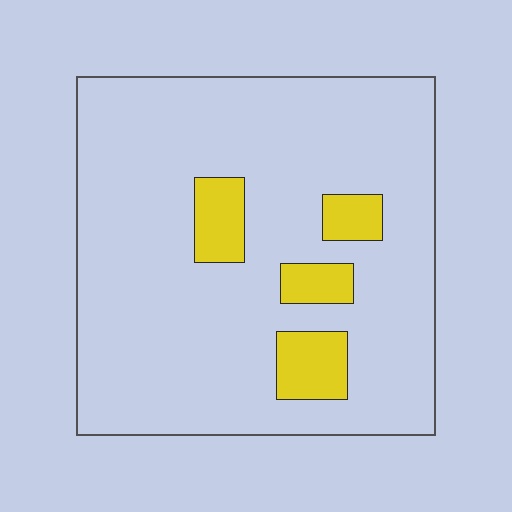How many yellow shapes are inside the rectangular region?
4.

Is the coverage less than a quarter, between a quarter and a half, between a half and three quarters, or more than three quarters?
Less than a quarter.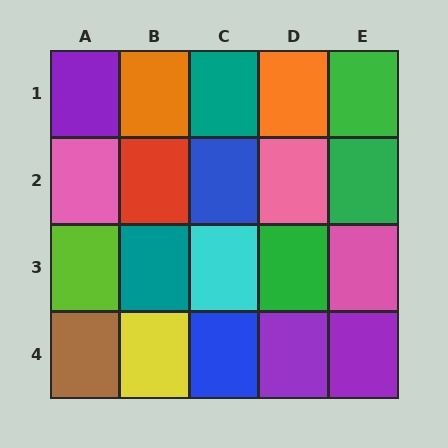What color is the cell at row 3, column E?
Pink.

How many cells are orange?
2 cells are orange.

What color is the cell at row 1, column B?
Orange.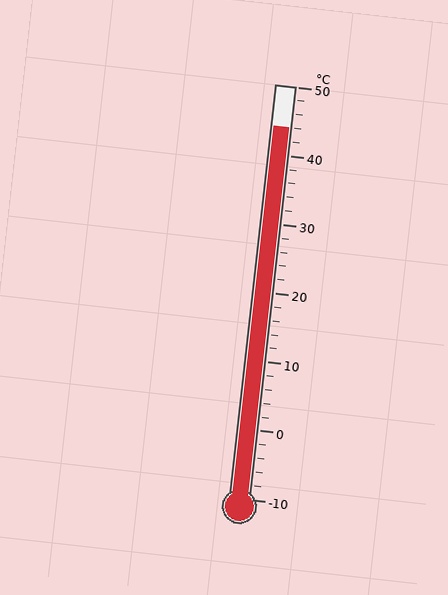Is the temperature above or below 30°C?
The temperature is above 30°C.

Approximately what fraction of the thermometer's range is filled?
The thermometer is filled to approximately 90% of its range.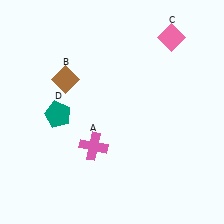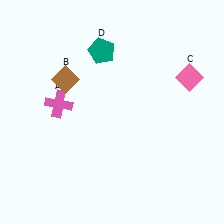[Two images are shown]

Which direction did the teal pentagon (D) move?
The teal pentagon (D) moved up.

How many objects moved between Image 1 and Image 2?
3 objects moved between the two images.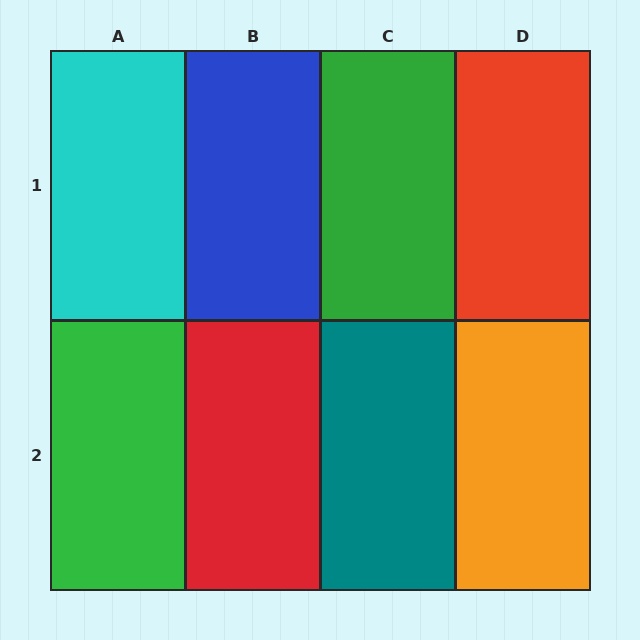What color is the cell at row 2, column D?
Orange.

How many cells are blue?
1 cell is blue.